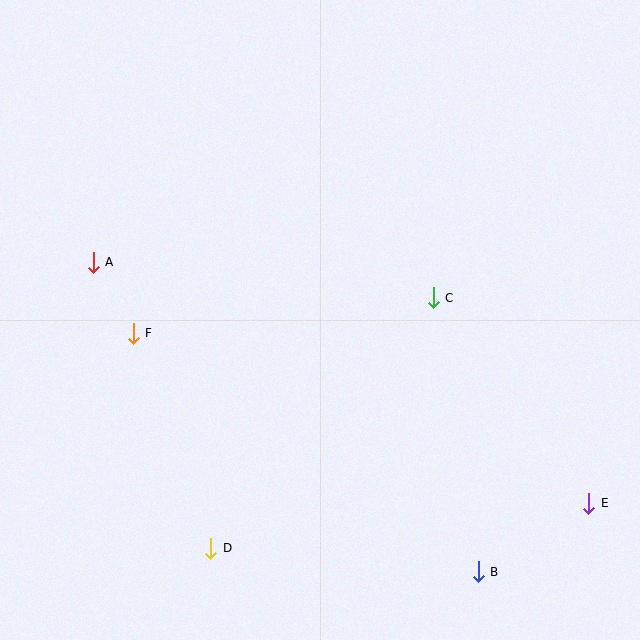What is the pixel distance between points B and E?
The distance between B and E is 130 pixels.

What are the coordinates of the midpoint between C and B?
The midpoint between C and B is at (456, 435).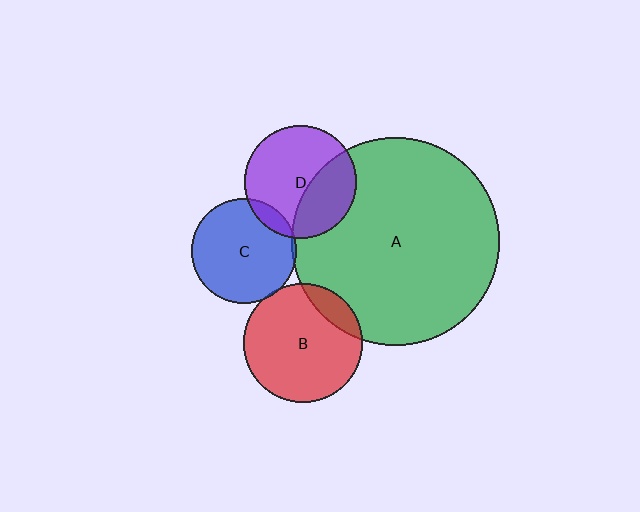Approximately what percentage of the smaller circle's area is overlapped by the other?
Approximately 10%.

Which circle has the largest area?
Circle A (green).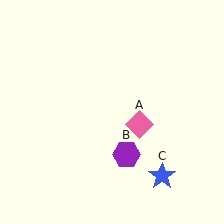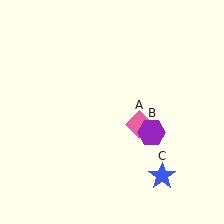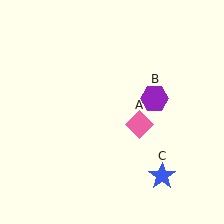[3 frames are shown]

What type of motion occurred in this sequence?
The purple hexagon (object B) rotated counterclockwise around the center of the scene.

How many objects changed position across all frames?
1 object changed position: purple hexagon (object B).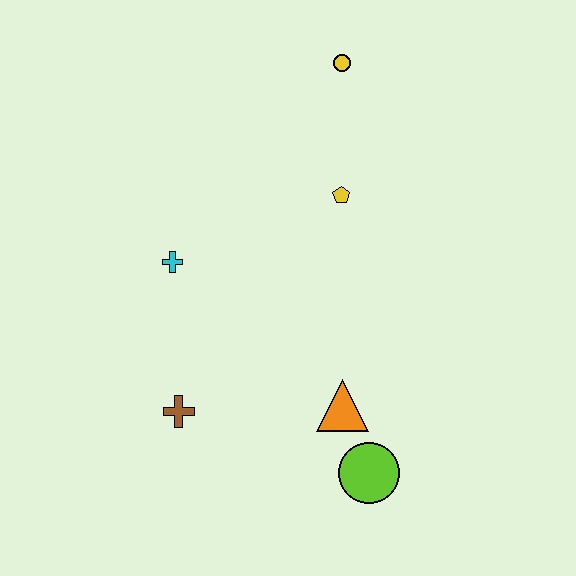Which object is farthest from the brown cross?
The yellow circle is farthest from the brown cross.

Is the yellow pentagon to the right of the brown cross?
Yes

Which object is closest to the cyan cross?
The brown cross is closest to the cyan cross.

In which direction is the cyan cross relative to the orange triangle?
The cyan cross is to the left of the orange triangle.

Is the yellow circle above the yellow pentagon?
Yes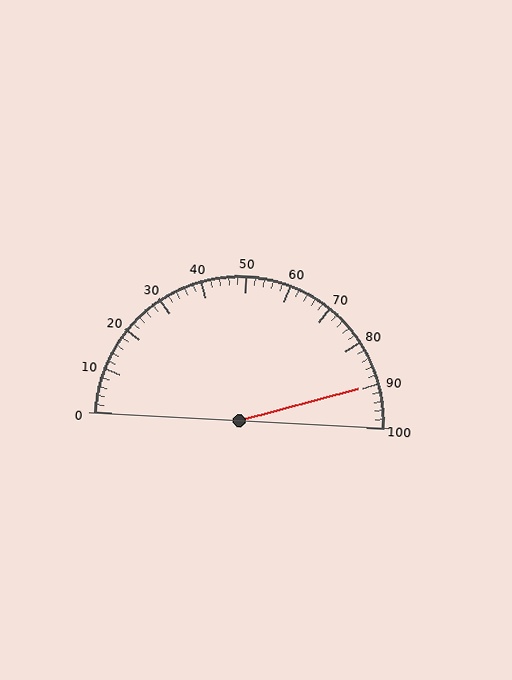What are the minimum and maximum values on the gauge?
The gauge ranges from 0 to 100.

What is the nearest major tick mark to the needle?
The nearest major tick mark is 90.